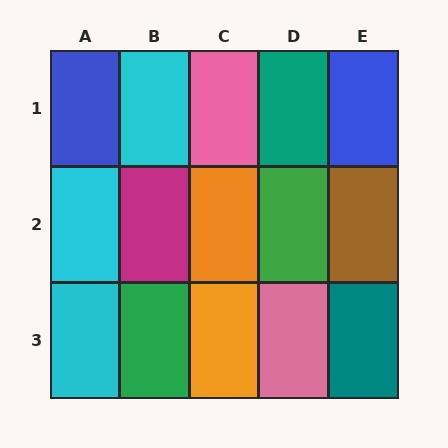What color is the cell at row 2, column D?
Green.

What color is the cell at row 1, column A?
Blue.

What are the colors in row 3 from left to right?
Cyan, green, orange, pink, teal.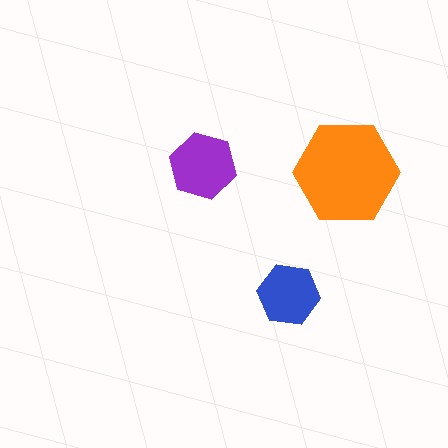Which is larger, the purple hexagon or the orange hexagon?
The orange one.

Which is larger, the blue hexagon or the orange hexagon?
The orange one.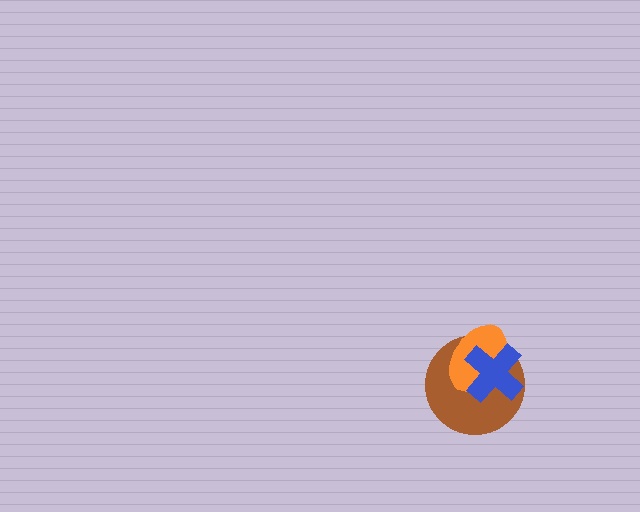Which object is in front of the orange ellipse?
The blue cross is in front of the orange ellipse.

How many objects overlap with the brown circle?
2 objects overlap with the brown circle.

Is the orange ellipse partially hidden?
Yes, it is partially covered by another shape.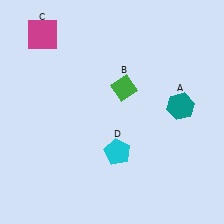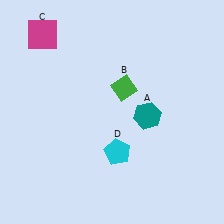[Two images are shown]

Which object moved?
The teal hexagon (A) moved left.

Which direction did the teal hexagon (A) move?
The teal hexagon (A) moved left.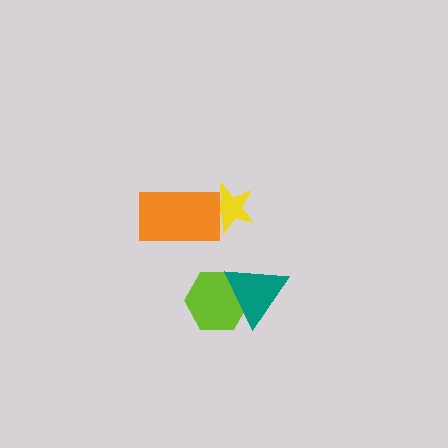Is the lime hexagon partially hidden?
Yes, it is partially covered by another shape.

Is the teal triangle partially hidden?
No, no other shape covers it.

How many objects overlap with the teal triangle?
1 object overlaps with the teal triangle.